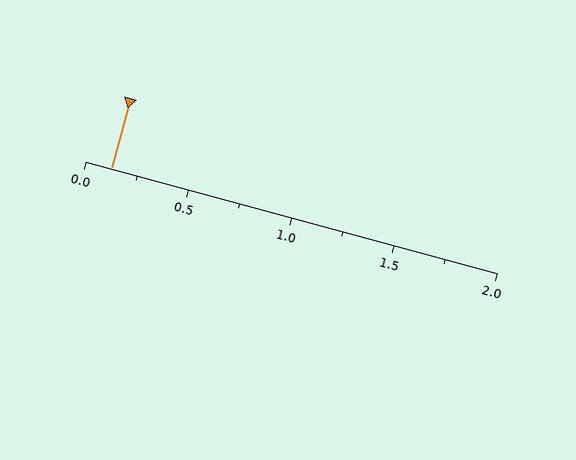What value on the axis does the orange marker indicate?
The marker indicates approximately 0.12.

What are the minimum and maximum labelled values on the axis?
The axis runs from 0.0 to 2.0.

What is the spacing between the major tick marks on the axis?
The major ticks are spaced 0.5 apart.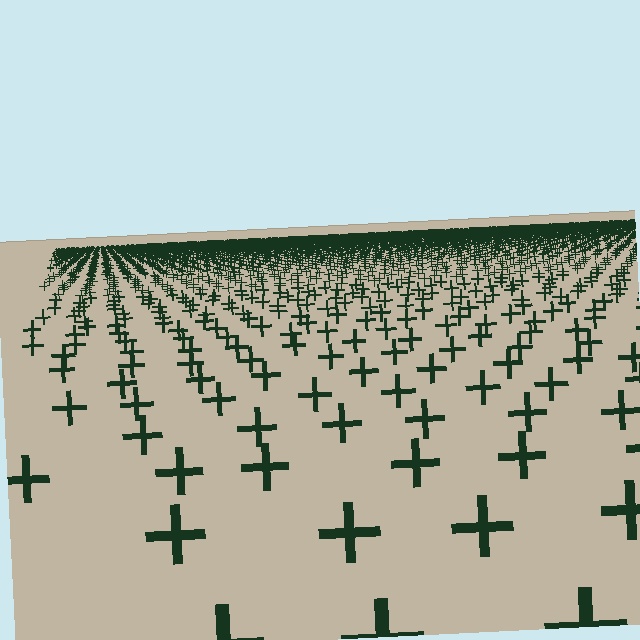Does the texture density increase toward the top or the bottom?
Density increases toward the top.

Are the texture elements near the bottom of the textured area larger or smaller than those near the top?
Larger. Near the bottom, elements are closer to the viewer and appear at a bigger on-screen size.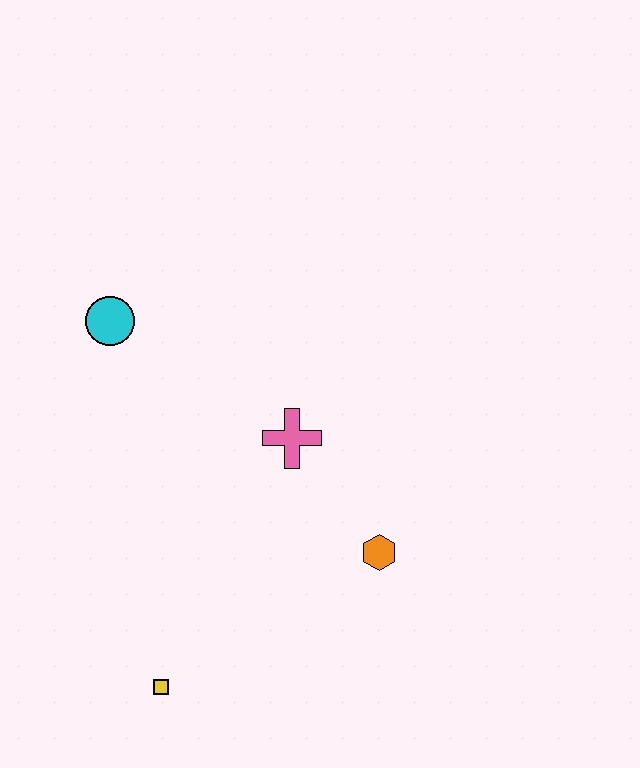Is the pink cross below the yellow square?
No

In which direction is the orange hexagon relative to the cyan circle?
The orange hexagon is to the right of the cyan circle.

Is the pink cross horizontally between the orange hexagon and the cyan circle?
Yes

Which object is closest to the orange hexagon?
The pink cross is closest to the orange hexagon.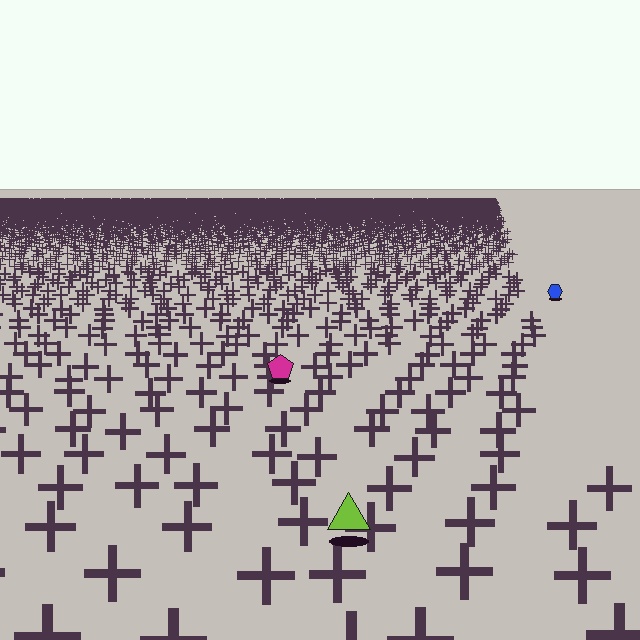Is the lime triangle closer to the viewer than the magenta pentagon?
Yes. The lime triangle is closer — you can tell from the texture gradient: the ground texture is coarser near it.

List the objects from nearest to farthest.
From nearest to farthest: the lime triangle, the magenta pentagon, the blue hexagon.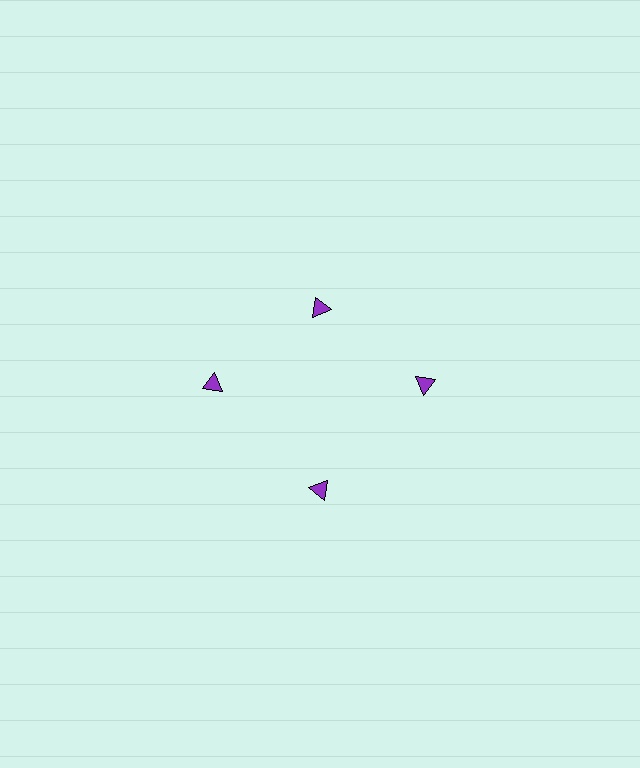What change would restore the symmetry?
The symmetry would be restored by moving it outward, back onto the ring so that all 4 triangles sit at equal angles and equal distance from the center.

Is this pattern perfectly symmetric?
No. The 4 purple triangles are arranged in a ring, but one element near the 12 o'clock position is pulled inward toward the center, breaking the 4-fold rotational symmetry.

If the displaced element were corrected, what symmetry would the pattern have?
It would have 4-fold rotational symmetry — the pattern would map onto itself every 90 degrees.